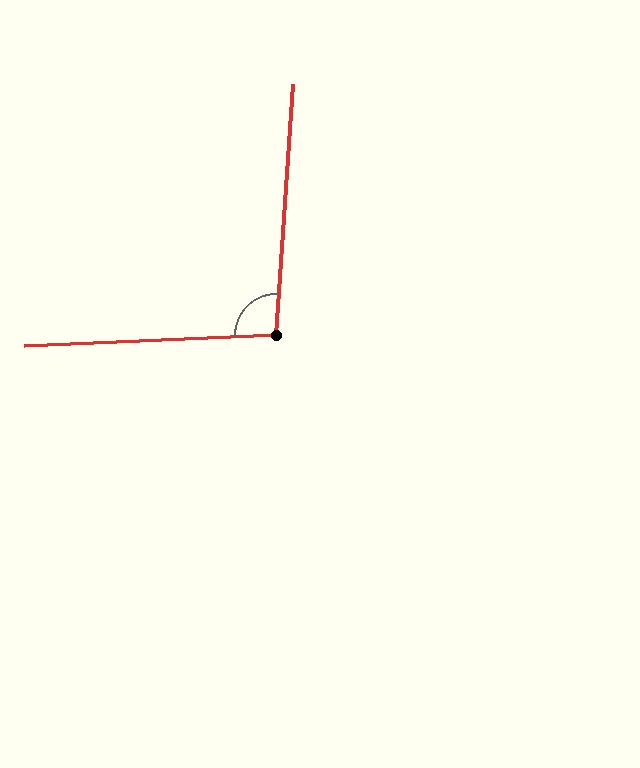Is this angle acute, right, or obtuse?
It is obtuse.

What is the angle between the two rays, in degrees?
Approximately 96 degrees.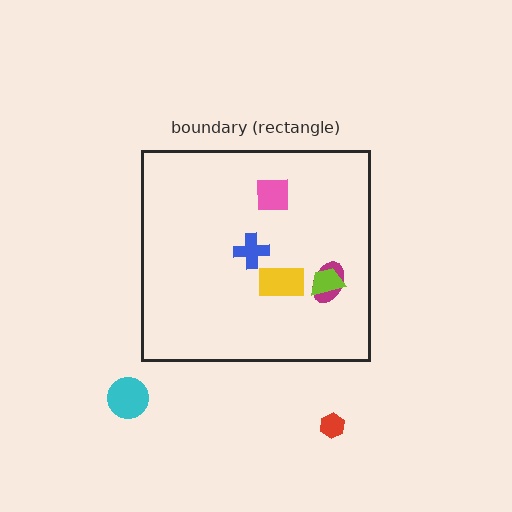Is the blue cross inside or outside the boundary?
Inside.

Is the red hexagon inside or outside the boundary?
Outside.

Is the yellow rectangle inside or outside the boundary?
Inside.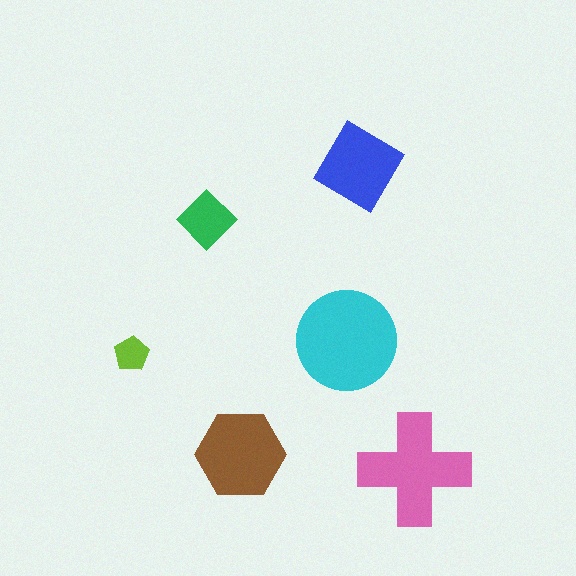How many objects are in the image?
There are 6 objects in the image.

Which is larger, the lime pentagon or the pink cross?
The pink cross.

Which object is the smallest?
The lime pentagon.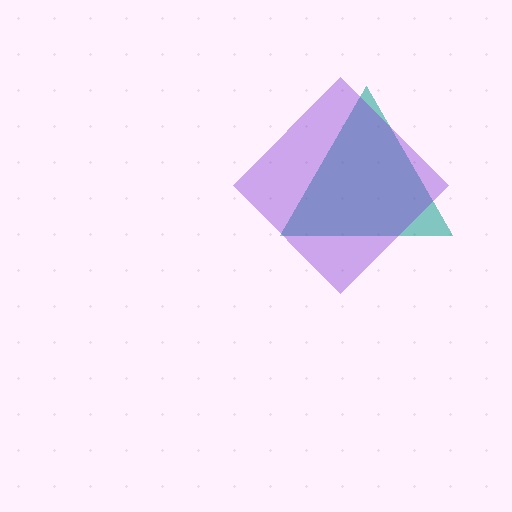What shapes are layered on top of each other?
The layered shapes are: a teal triangle, a purple diamond.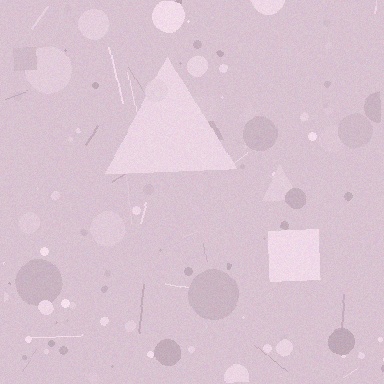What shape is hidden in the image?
A triangle is hidden in the image.